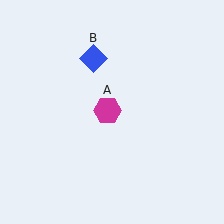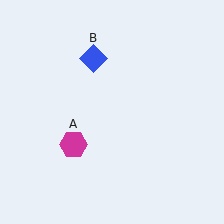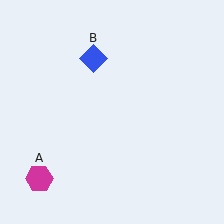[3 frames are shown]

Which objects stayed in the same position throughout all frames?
Blue diamond (object B) remained stationary.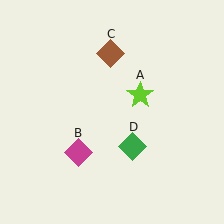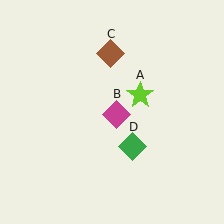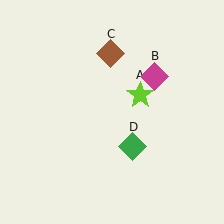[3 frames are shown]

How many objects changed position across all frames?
1 object changed position: magenta diamond (object B).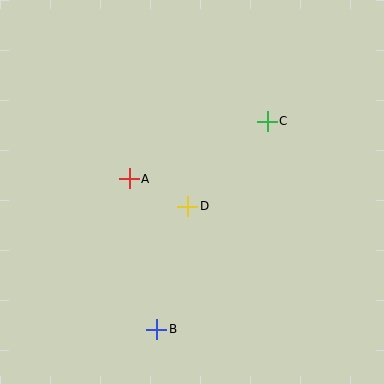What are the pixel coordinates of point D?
Point D is at (188, 206).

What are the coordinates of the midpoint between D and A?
The midpoint between D and A is at (158, 193).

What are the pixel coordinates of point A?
Point A is at (129, 179).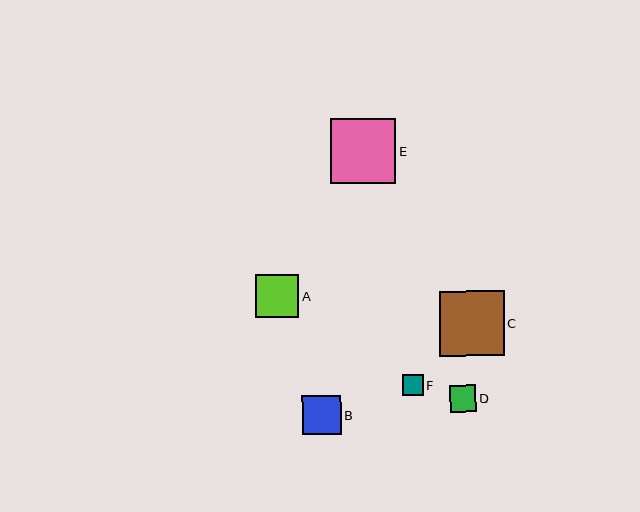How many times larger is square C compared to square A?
Square C is approximately 1.5 times the size of square A.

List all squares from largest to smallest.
From largest to smallest: E, C, A, B, D, F.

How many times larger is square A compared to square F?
Square A is approximately 2.1 times the size of square F.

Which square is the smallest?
Square F is the smallest with a size of approximately 21 pixels.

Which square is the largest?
Square E is the largest with a size of approximately 65 pixels.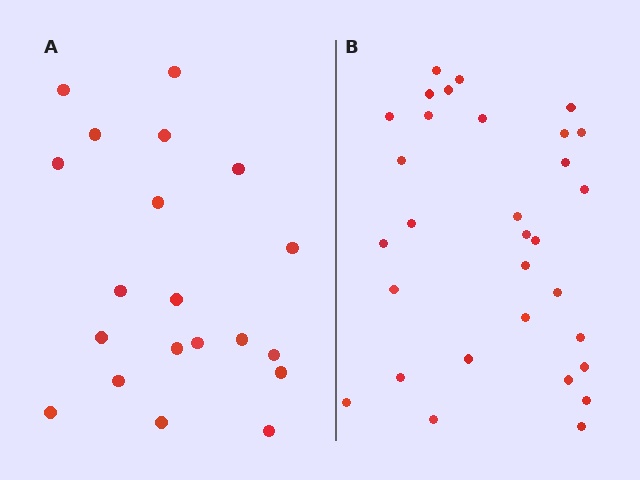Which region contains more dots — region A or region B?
Region B (the right region) has more dots.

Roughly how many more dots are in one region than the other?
Region B has roughly 12 or so more dots than region A.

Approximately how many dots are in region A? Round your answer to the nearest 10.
About 20 dots.